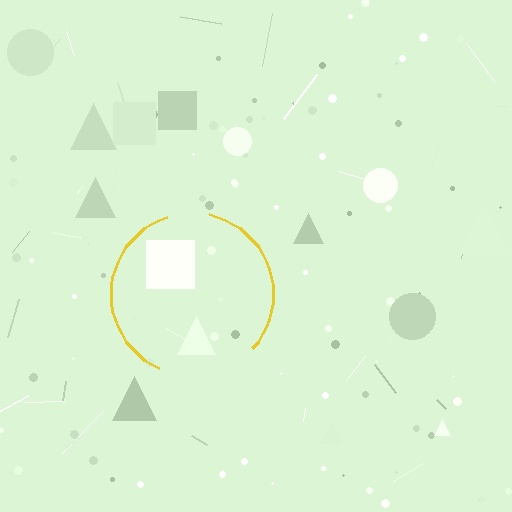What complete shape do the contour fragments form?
The contour fragments form a circle.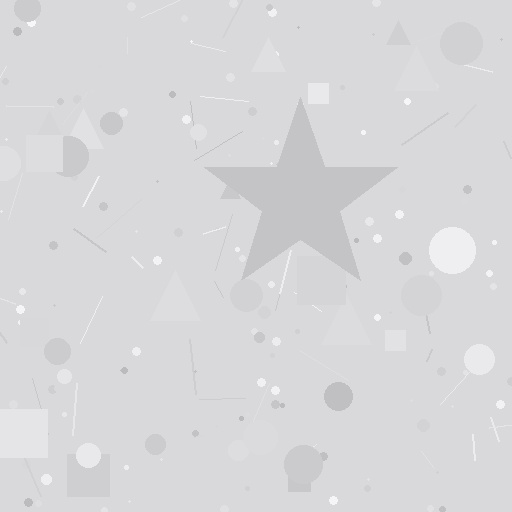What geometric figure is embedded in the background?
A star is embedded in the background.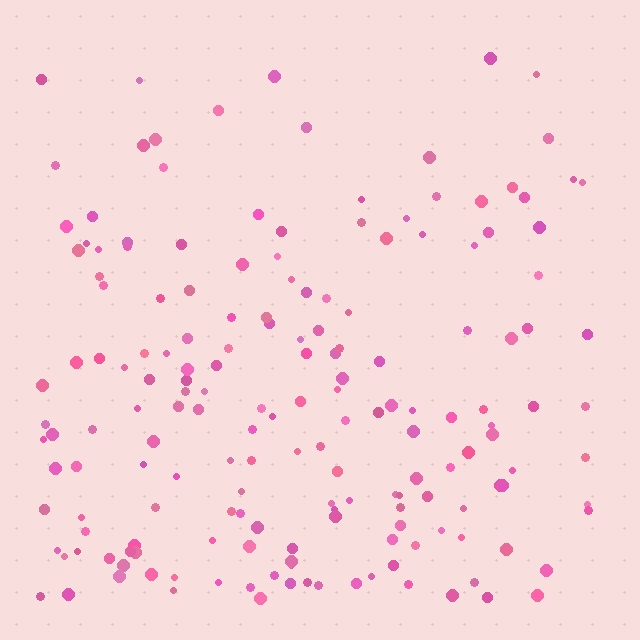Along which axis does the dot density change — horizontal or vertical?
Vertical.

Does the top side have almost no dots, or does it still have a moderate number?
Still a moderate number, just noticeably fewer than the bottom.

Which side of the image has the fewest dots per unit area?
The top.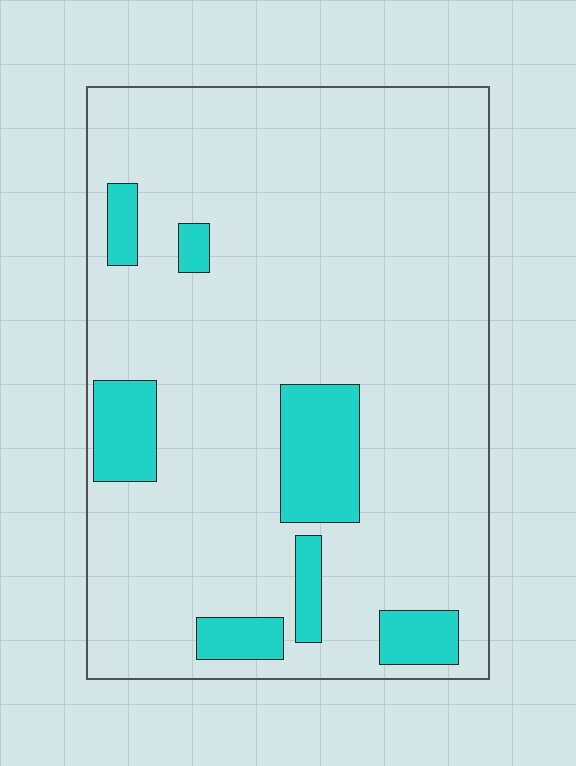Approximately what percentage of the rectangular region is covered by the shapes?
Approximately 15%.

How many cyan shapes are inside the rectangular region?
7.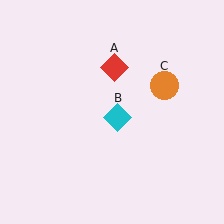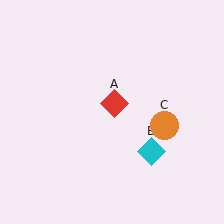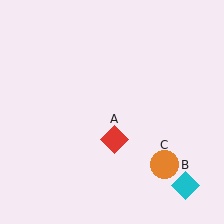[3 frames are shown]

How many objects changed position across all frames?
3 objects changed position: red diamond (object A), cyan diamond (object B), orange circle (object C).